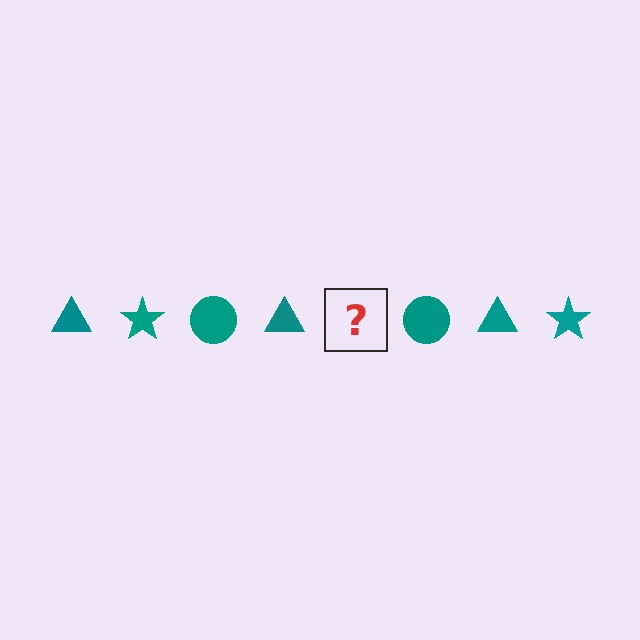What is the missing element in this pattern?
The missing element is a teal star.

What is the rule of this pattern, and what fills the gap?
The rule is that the pattern cycles through triangle, star, circle shapes in teal. The gap should be filled with a teal star.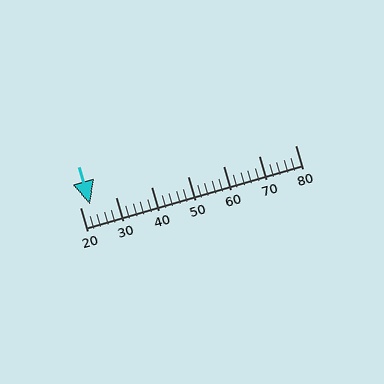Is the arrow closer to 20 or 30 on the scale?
The arrow is closer to 20.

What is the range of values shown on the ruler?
The ruler shows values from 20 to 80.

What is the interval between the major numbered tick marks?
The major tick marks are spaced 10 units apart.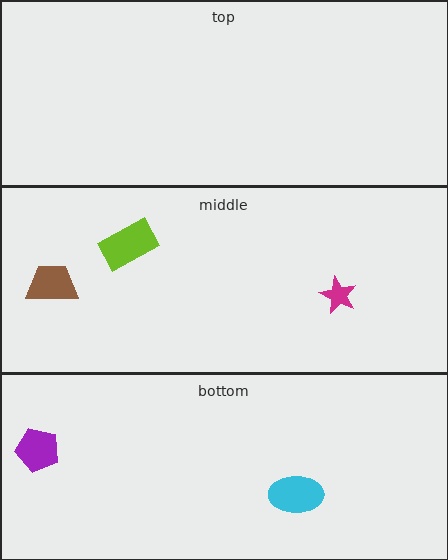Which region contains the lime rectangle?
The middle region.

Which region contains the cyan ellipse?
The bottom region.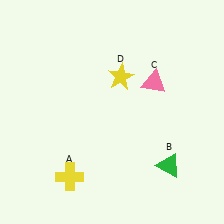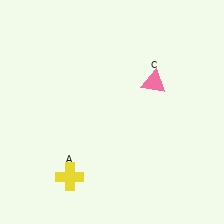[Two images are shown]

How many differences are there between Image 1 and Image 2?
There are 2 differences between the two images.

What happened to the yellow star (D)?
The yellow star (D) was removed in Image 2. It was in the top-right area of Image 1.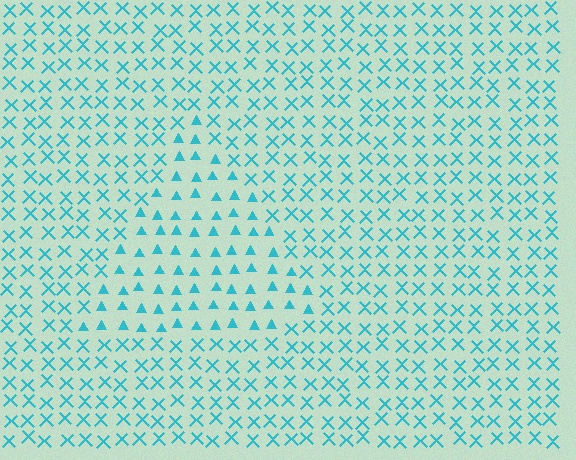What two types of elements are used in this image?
The image uses triangles inside the triangle region and X marks outside it.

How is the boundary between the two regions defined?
The boundary is defined by a change in element shape: triangles inside vs. X marks outside. All elements share the same color and spacing.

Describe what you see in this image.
The image is filled with small cyan elements arranged in a uniform grid. A triangle-shaped region contains triangles, while the surrounding area contains X marks. The boundary is defined purely by the change in element shape.